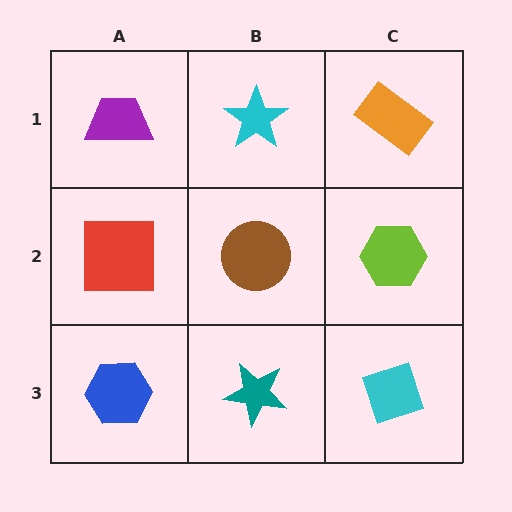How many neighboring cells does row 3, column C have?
2.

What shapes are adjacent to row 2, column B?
A cyan star (row 1, column B), a teal star (row 3, column B), a red square (row 2, column A), a lime hexagon (row 2, column C).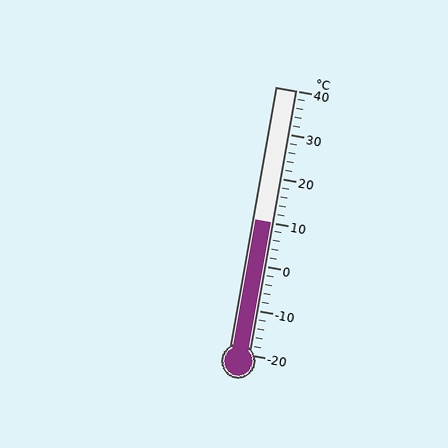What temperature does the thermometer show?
The thermometer shows approximately 10°C.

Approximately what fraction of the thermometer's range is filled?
The thermometer is filled to approximately 50% of its range.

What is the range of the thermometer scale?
The thermometer scale ranges from -20°C to 40°C.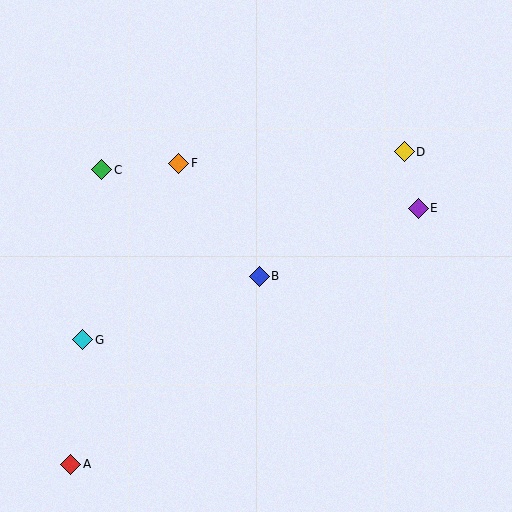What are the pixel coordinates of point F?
Point F is at (179, 163).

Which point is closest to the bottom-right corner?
Point E is closest to the bottom-right corner.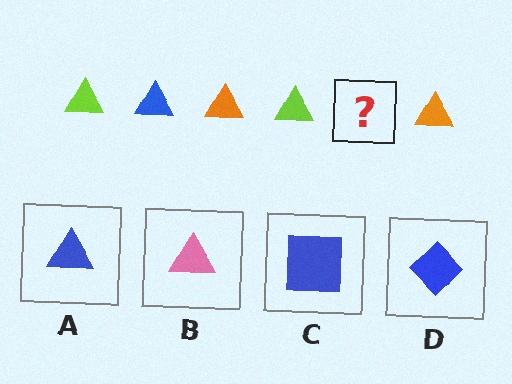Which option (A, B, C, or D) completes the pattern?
A.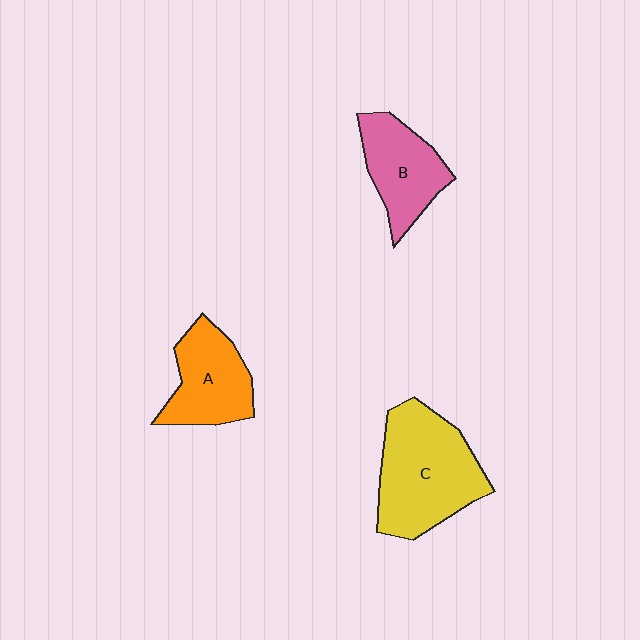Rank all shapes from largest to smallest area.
From largest to smallest: C (yellow), A (orange), B (pink).